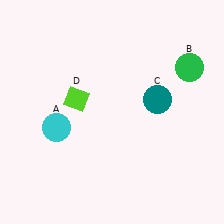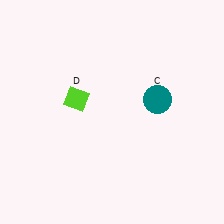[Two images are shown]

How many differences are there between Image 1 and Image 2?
There are 2 differences between the two images.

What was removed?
The green circle (B), the cyan circle (A) were removed in Image 2.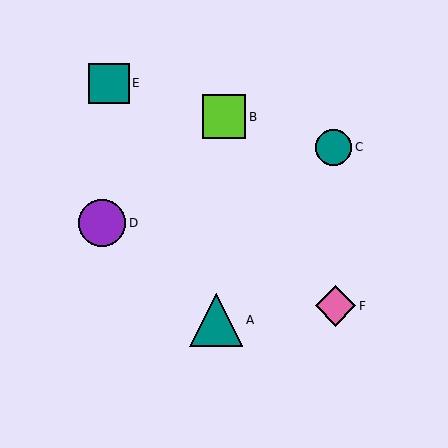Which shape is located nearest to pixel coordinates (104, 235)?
The purple circle (labeled D) at (102, 223) is nearest to that location.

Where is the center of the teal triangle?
The center of the teal triangle is at (216, 320).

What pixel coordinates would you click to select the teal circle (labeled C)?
Click at (334, 147) to select the teal circle C.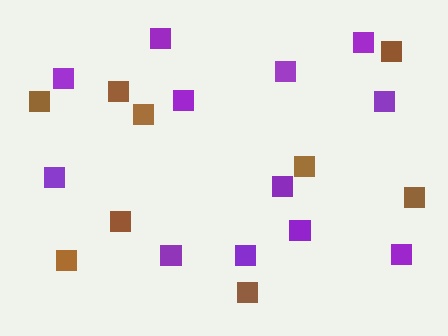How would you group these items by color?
There are 2 groups: one group of brown squares (9) and one group of purple squares (12).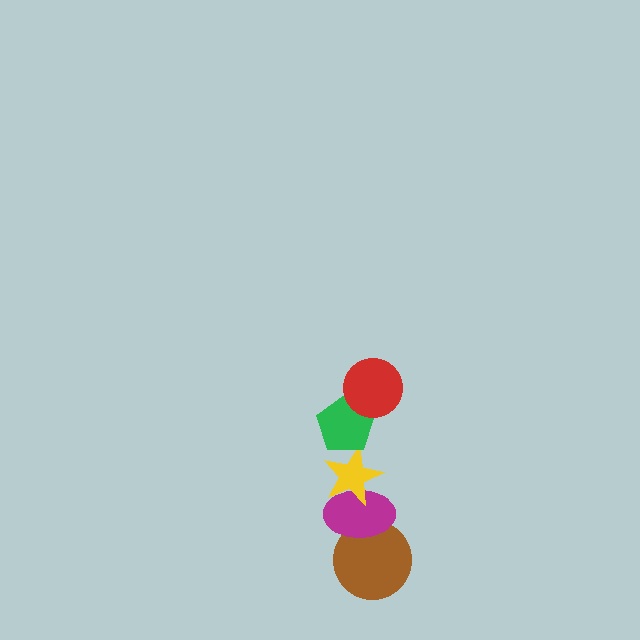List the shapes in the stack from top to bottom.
From top to bottom: the red circle, the green pentagon, the yellow star, the magenta ellipse, the brown circle.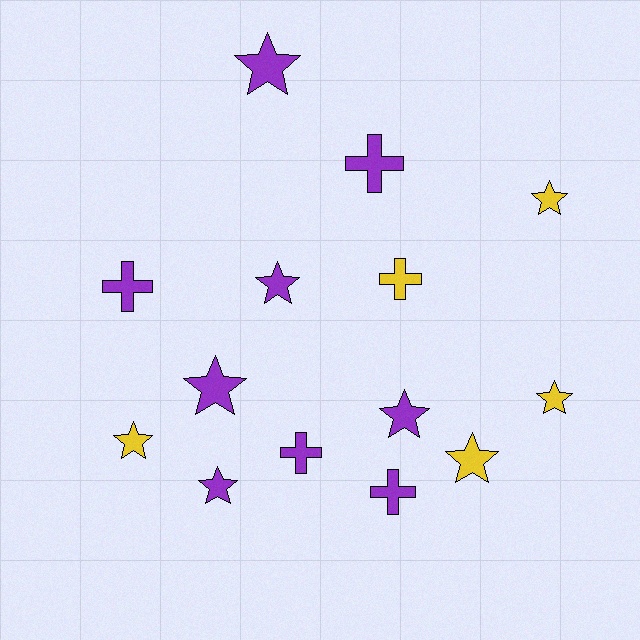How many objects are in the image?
There are 14 objects.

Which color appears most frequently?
Purple, with 9 objects.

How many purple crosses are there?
There are 4 purple crosses.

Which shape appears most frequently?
Star, with 9 objects.